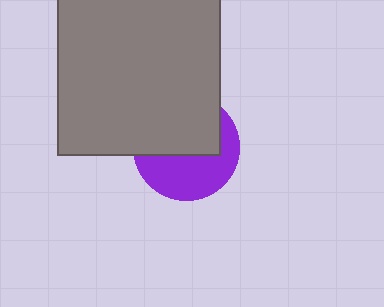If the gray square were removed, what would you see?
You would see the complete purple circle.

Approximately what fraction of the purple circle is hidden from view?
Roughly 52% of the purple circle is hidden behind the gray square.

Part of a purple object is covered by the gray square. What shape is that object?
It is a circle.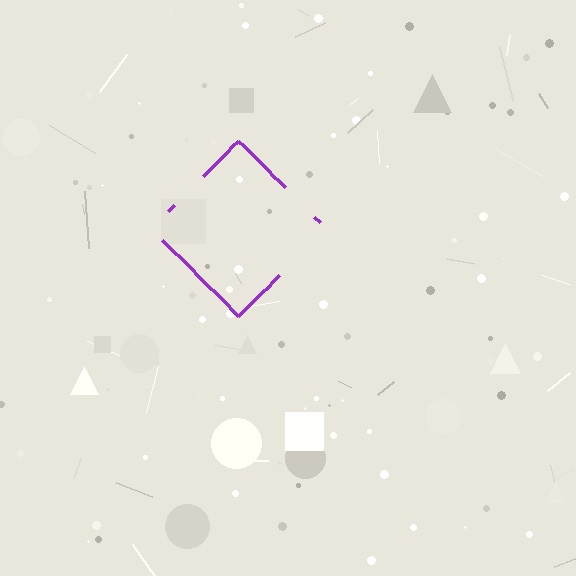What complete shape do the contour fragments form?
The contour fragments form a diamond.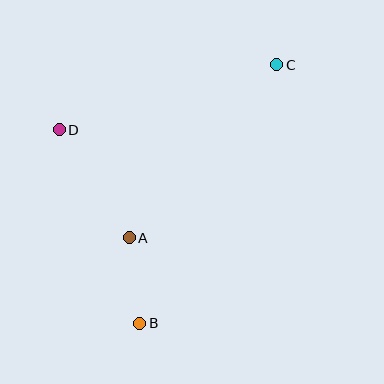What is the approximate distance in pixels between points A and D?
The distance between A and D is approximately 129 pixels.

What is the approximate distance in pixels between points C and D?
The distance between C and D is approximately 227 pixels.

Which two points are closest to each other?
Points A and B are closest to each other.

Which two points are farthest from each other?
Points B and C are farthest from each other.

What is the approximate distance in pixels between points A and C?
The distance between A and C is approximately 227 pixels.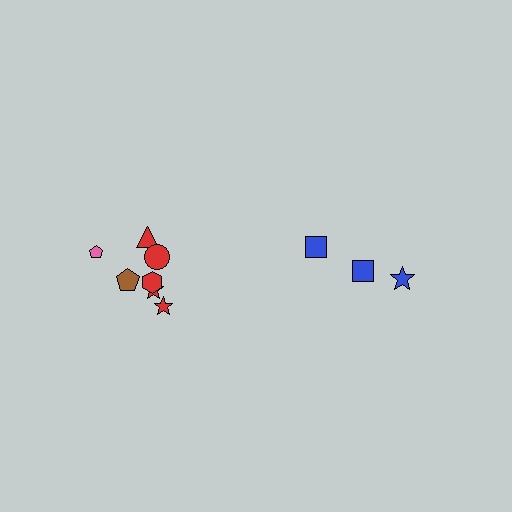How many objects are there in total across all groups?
There are 10 objects.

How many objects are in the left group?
There are 7 objects.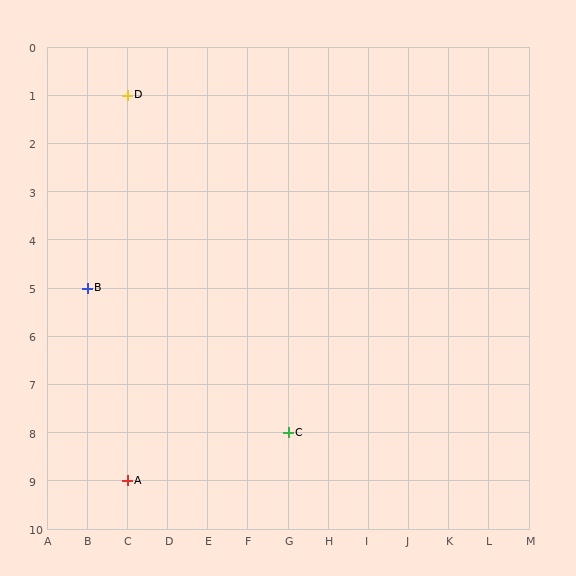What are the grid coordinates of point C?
Point C is at grid coordinates (G, 8).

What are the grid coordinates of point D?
Point D is at grid coordinates (C, 1).